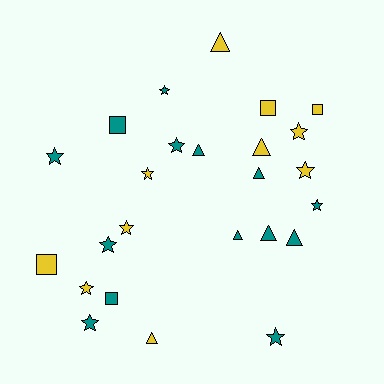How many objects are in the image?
There are 25 objects.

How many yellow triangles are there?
There are 3 yellow triangles.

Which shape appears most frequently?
Star, with 12 objects.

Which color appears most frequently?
Teal, with 14 objects.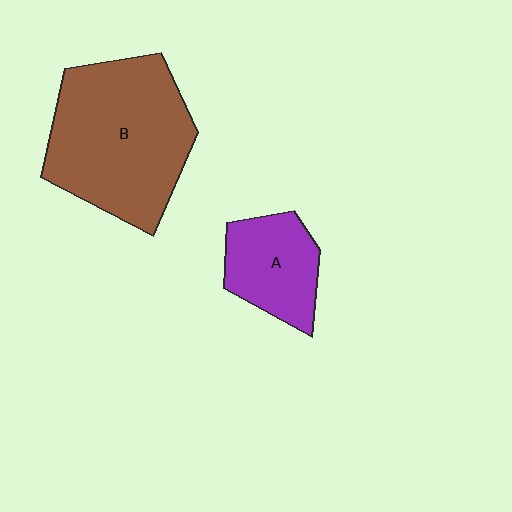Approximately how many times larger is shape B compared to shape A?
Approximately 2.2 times.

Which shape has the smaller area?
Shape A (purple).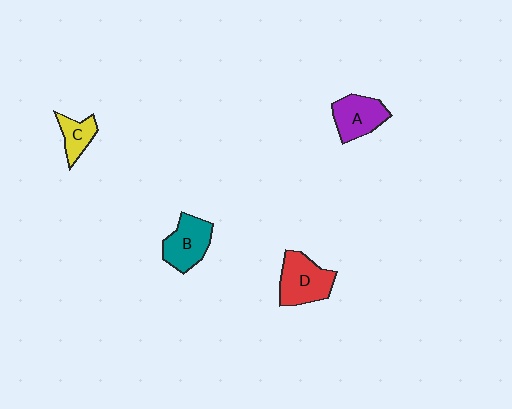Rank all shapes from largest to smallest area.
From largest to smallest: D (red), B (teal), A (purple), C (yellow).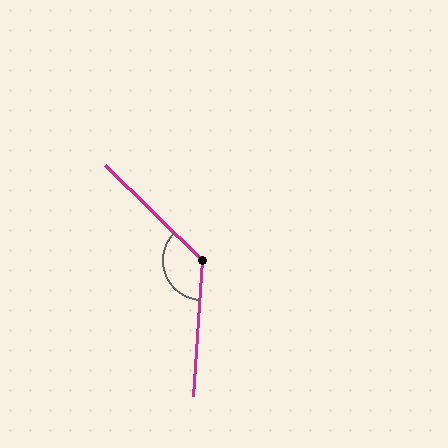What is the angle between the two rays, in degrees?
Approximately 131 degrees.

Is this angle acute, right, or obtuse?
It is obtuse.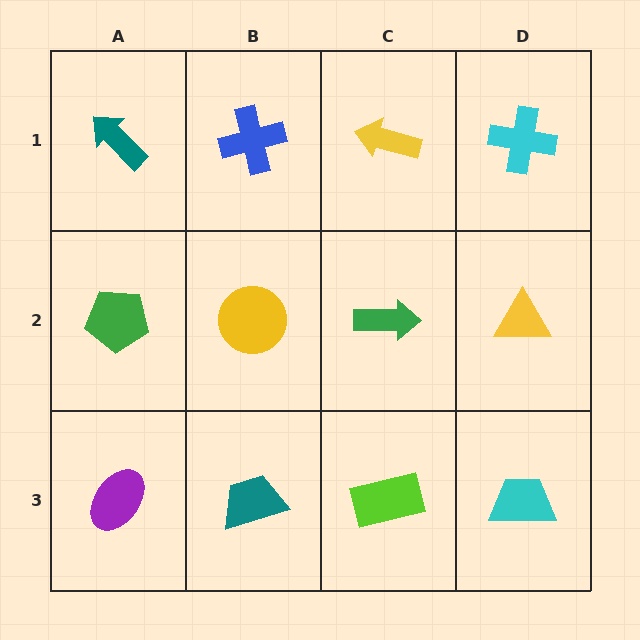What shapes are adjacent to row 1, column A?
A green pentagon (row 2, column A), a blue cross (row 1, column B).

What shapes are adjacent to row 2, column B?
A blue cross (row 1, column B), a teal trapezoid (row 3, column B), a green pentagon (row 2, column A), a green arrow (row 2, column C).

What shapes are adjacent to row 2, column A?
A teal arrow (row 1, column A), a purple ellipse (row 3, column A), a yellow circle (row 2, column B).